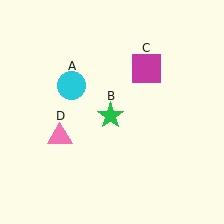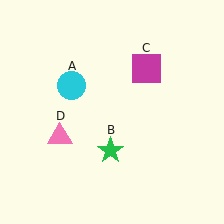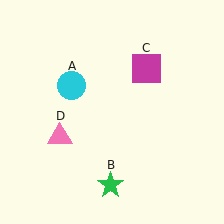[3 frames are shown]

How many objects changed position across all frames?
1 object changed position: green star (object B).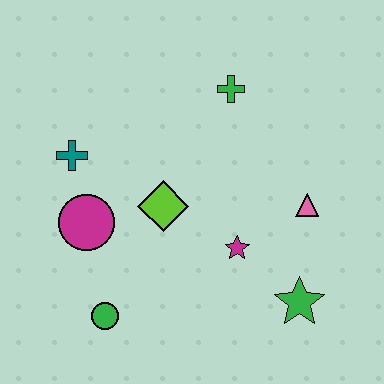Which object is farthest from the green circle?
The green cross is farthest from the green circle.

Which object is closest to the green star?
The magenta star is closest to the green star.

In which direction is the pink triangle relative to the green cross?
The pink triangle is below the green cross.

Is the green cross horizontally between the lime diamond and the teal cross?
No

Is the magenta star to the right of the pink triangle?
No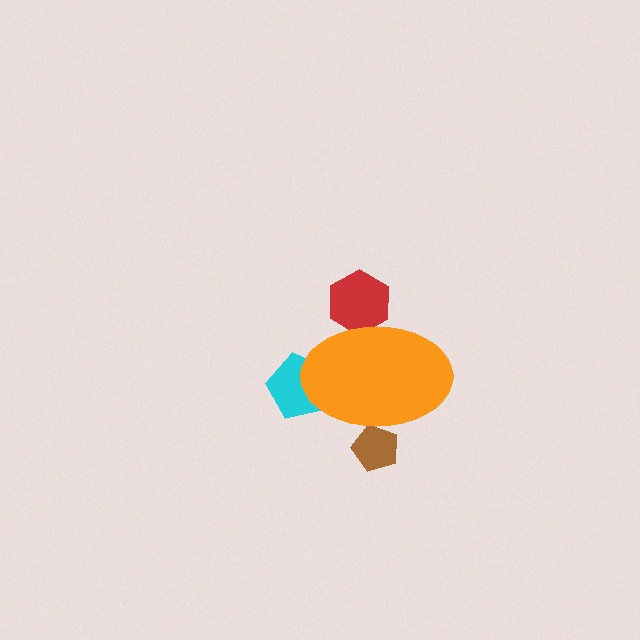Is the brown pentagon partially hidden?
Yes, the brown pentagon is partially hidden behind the orange ellipse.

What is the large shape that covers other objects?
An orange ellipse.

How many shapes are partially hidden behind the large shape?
3 shapes are partially hidden.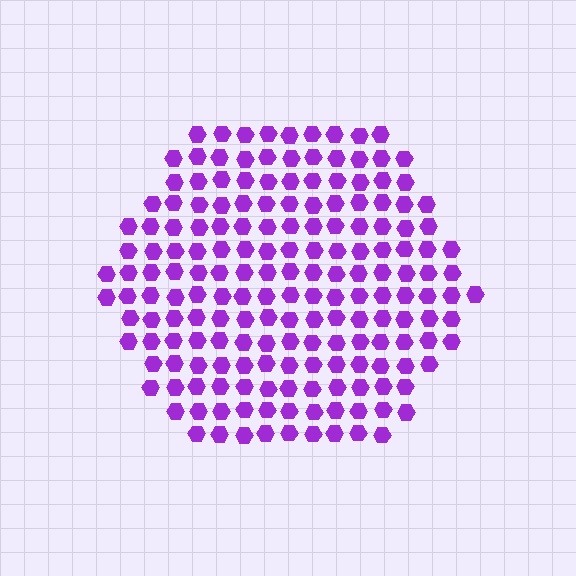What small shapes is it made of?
It is made of small hexagons.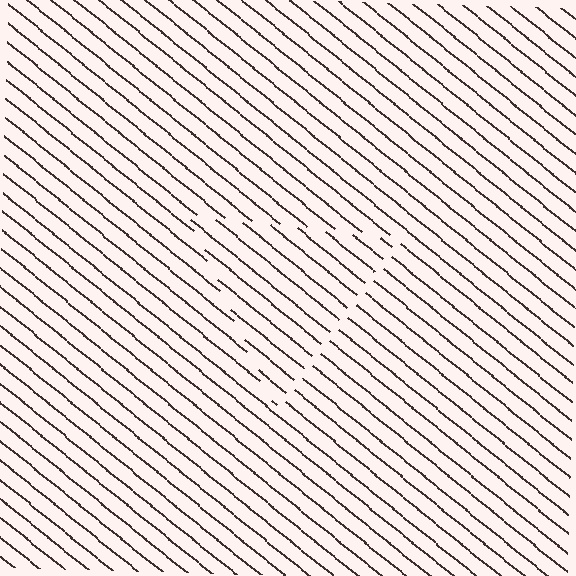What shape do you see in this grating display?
An illusory triangle. The interior of the shape contains the same grating, shifted by half a period — the contour is defined by the phase discontinuity where line-ends from the inner and outer gratings abut.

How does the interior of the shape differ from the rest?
The interior of the shape contains the same grating, shifted by half a period — the contour is defined by the phase discontinuity where line-ends from the inner and outer gratings abut.